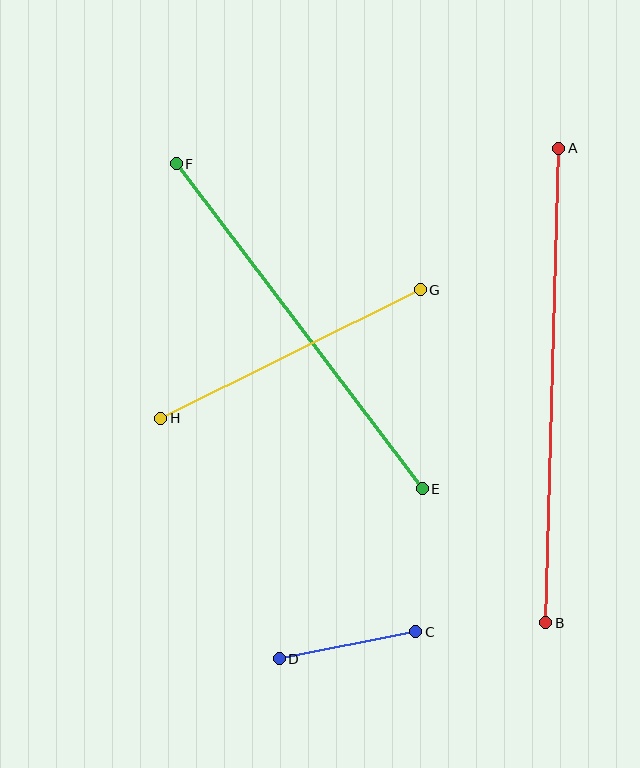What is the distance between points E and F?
The distance is approximately 408 pixels.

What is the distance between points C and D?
The distance is approximately 139 pixels.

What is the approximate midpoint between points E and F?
The midpoint is at approximately (299, 326) pixels.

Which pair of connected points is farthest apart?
Points A and B are farthest apart.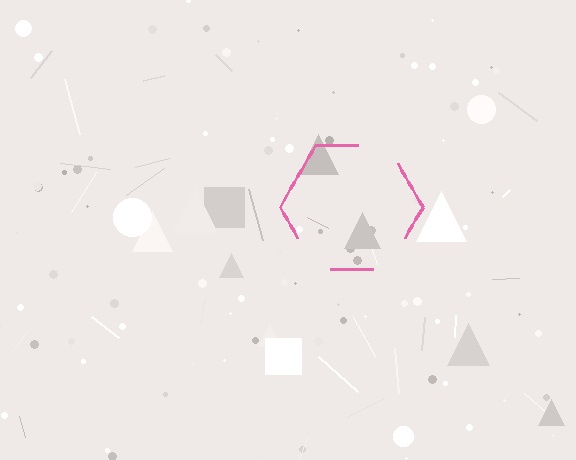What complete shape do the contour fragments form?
The contour fragments form a hexagon.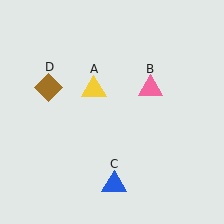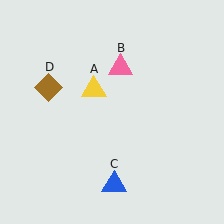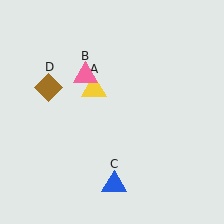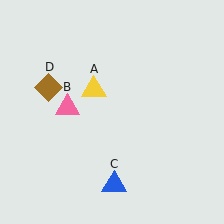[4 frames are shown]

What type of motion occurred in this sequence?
The pink triangle (object B) rotated counterclockwise around the center of the scene.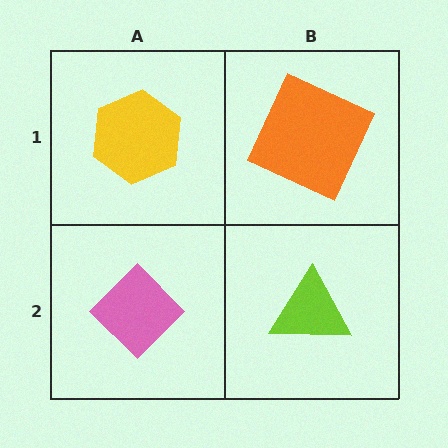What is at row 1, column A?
A yellow hexagon.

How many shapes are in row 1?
2 shapes.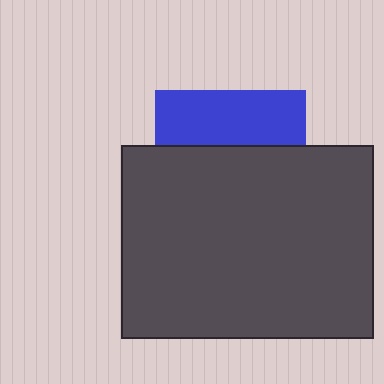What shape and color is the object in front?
The object in front is a dark gray rectangle.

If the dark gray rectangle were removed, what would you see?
You would see the complete blue square.